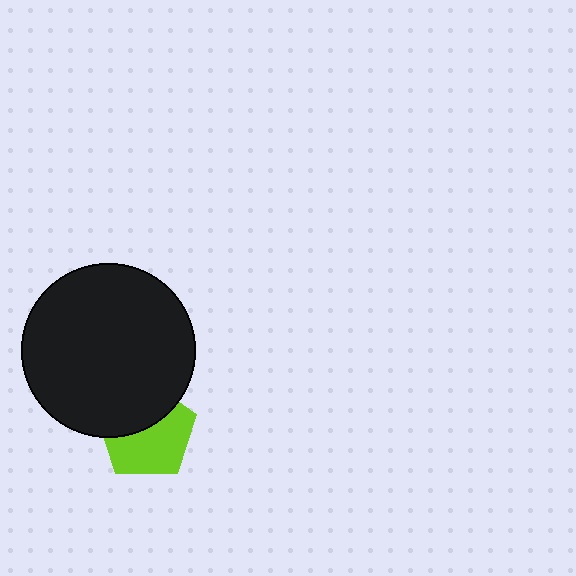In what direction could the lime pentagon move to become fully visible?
The lime pentagon could move down. That would shift it out from behind the black circle entirely.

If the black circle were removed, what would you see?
You would see the complete lime pentagon.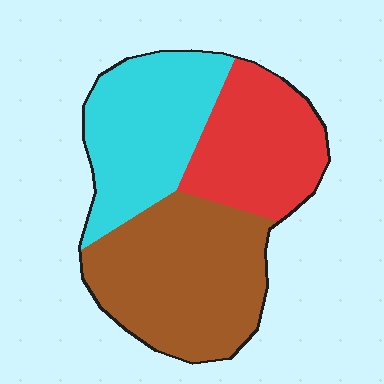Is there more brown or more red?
Brown.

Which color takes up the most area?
Brown, at roughly 40%.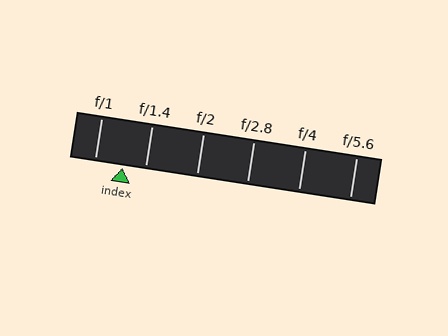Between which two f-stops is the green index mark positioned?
The index mark is between f/1 and f/1.4.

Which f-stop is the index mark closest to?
The index mark is closest to f/1.4.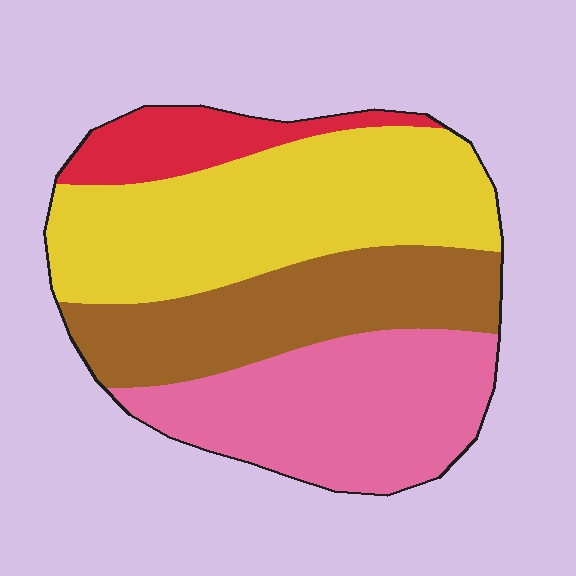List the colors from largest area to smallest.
From largest to smallest: yellow, pink, brown, red.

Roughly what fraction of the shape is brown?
Brown covers around 25% of the shape.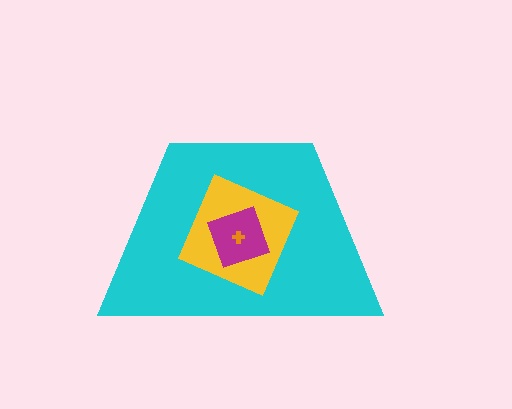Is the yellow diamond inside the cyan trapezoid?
Yes.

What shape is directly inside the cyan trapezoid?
The yellow diamond.